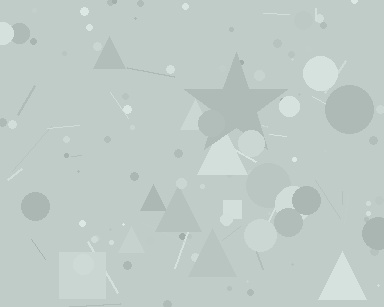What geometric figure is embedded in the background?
A star is embedded in the background.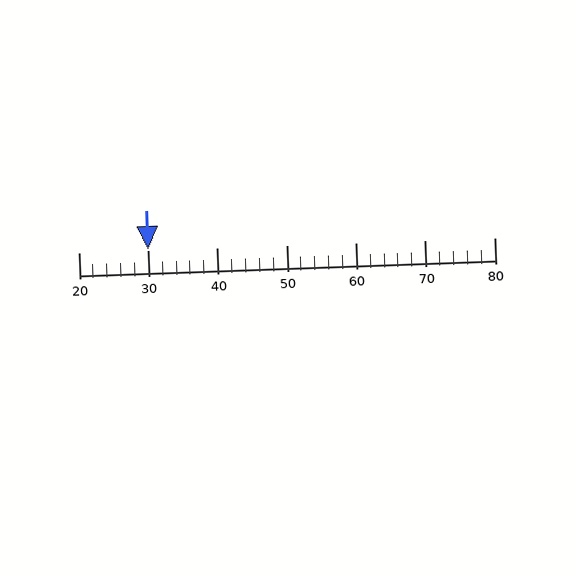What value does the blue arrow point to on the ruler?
The blue arrow points to approximately 30.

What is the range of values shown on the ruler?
The ruler shows values from 20 to 80.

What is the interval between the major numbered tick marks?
The major tick marks are spaced 10 units apart.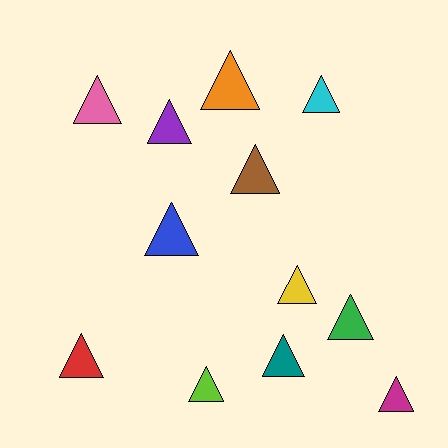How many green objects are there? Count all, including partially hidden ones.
There is 1 green object.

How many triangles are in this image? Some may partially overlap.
There are 12 triangles.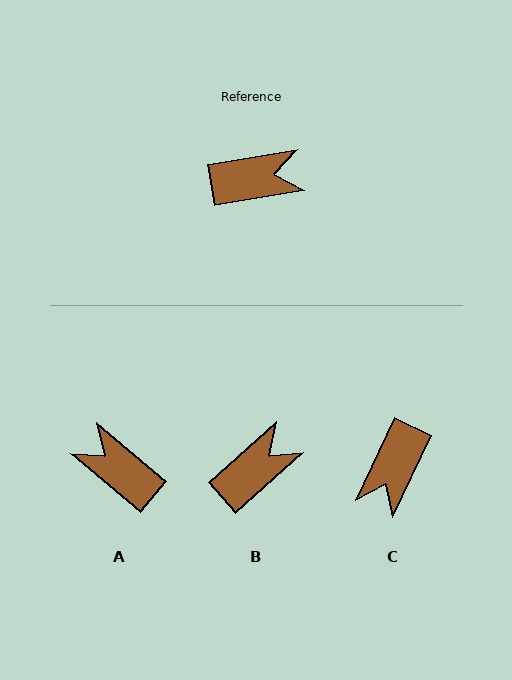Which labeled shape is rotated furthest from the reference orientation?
A, about 130 degrees away.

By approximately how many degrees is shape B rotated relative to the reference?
Approximately 32 degrees counter-clockwise.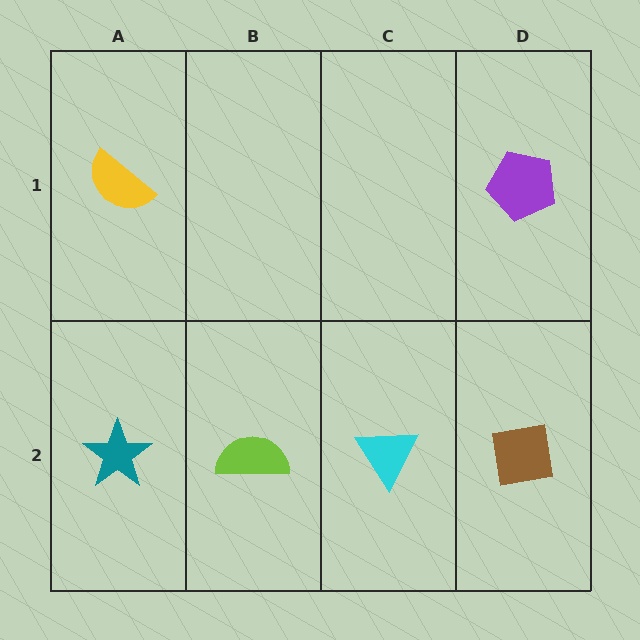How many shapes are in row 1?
2 shapes.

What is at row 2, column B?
A lime semicircle.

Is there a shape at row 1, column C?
No, that cell is empty.